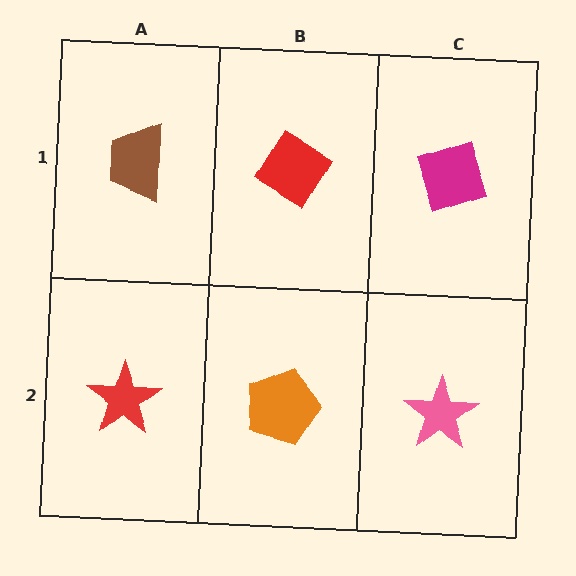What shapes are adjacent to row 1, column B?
An orange pentagon (row 2, column B), a brown trapezoid (row 1, column A), a magenta diamond (row 1, column C).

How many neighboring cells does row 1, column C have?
2.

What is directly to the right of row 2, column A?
An orange pentagon.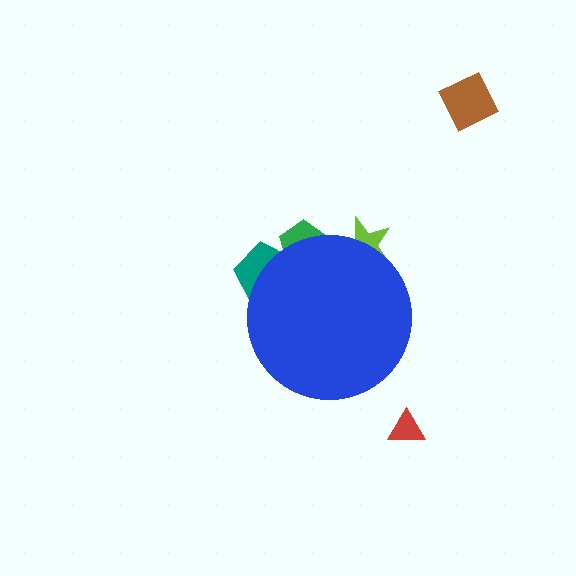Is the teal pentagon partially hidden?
Yes, the teal pentagon is partially hidden behind the blue circle.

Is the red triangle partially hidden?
No, the red triangle is fully visible.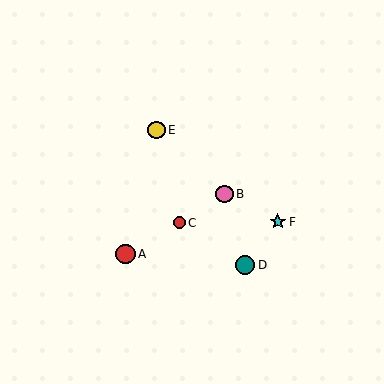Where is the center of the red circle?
The center of the red circle is at (125, 254).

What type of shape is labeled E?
Shape E is a yellow circle.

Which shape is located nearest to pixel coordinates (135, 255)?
The red circle (labeled A) at (125, 254) is nearest to that location.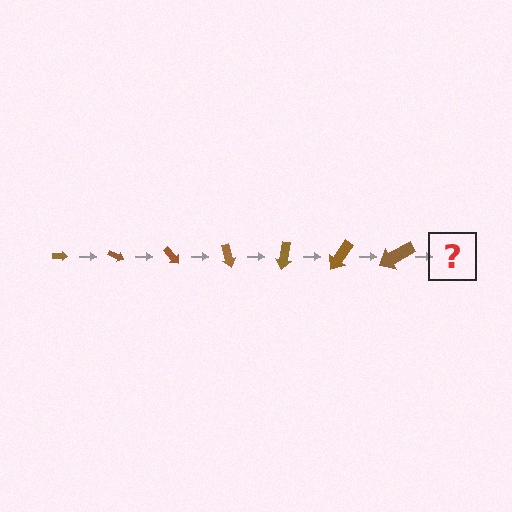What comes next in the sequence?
The next element should be an arrow, larger than the previous one and rotated 175 degrees from the start.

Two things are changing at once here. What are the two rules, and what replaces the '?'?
The two rules are that the arrow grows larger each step and it rotates 25 degrees each step. The '?' should be an arrow, larger than the previous one and rotated 175 degrees from the start.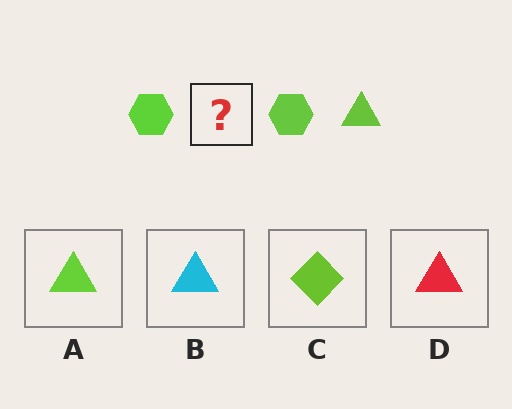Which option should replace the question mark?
Option A.